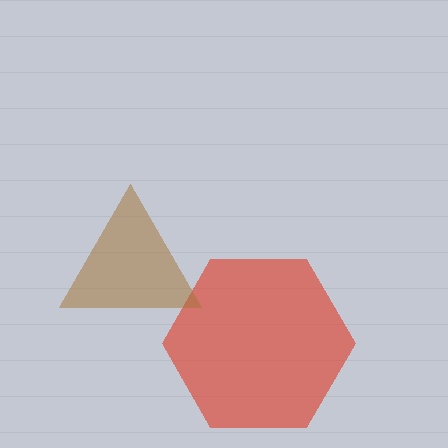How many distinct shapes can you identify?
There are 2 distinct shapes: a red hexagon, a brown triangle.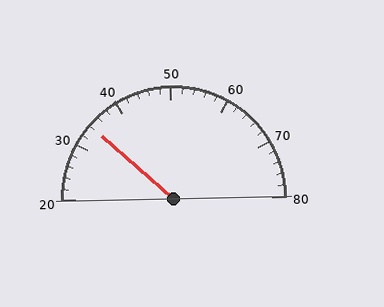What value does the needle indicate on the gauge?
The needle indicates approximately 34.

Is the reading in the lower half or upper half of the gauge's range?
The reading is in the lower half of the range (20 to 80).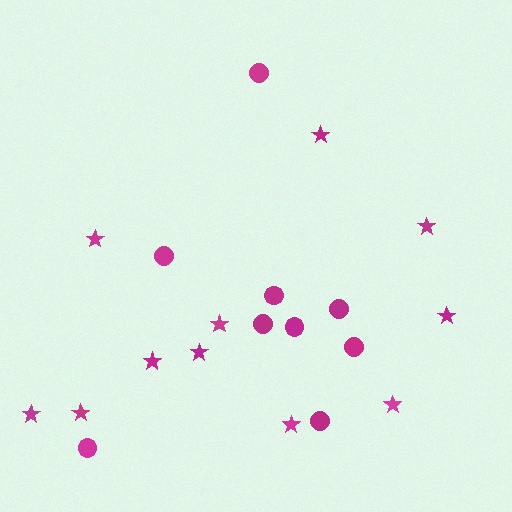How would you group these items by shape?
There are 2 groups: one group of stars (11) and one group of circles (9).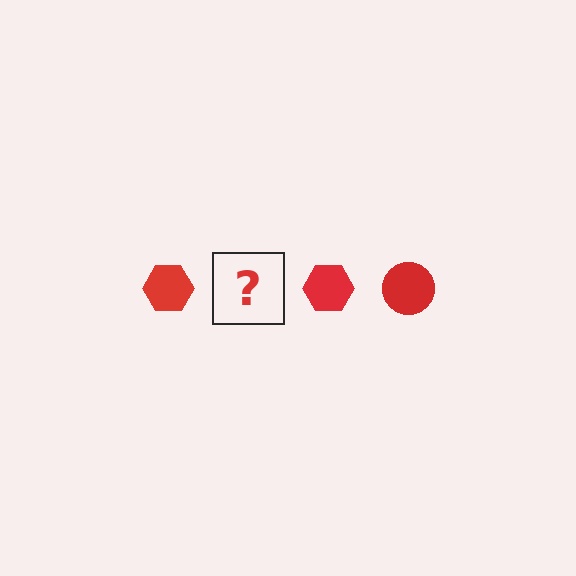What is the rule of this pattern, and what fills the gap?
The rule is that the pattern cycles through hexagon, circle shapes in red. The gap should be filled with a red circle.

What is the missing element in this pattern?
The missing element is a red circle.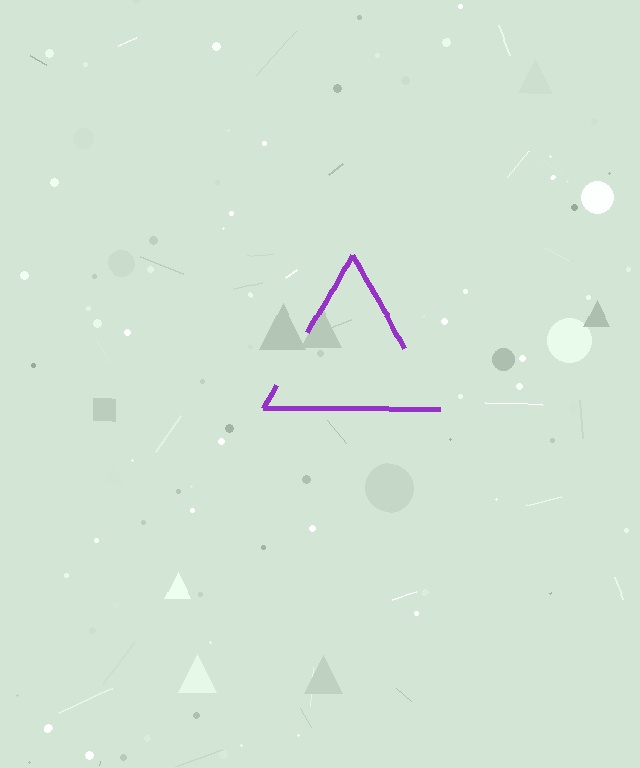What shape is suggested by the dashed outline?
The dashed outline suggests a triangle.